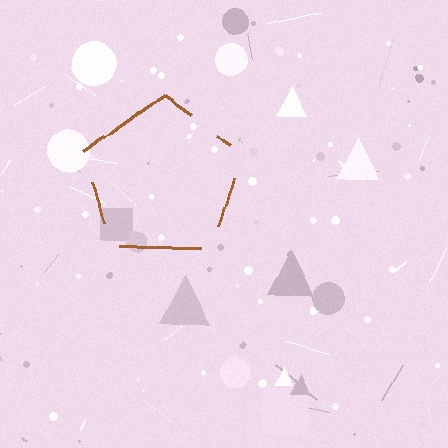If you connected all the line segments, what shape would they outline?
They would outline a pentagon.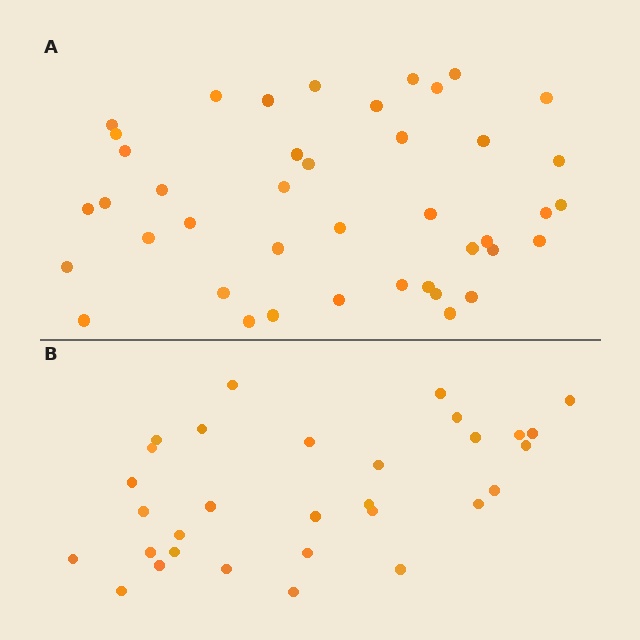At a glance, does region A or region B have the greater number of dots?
Region A (the top region) has more dots.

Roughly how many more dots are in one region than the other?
Region A has roughly 12 or so more dots than region B.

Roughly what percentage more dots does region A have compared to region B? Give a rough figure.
About 35% more.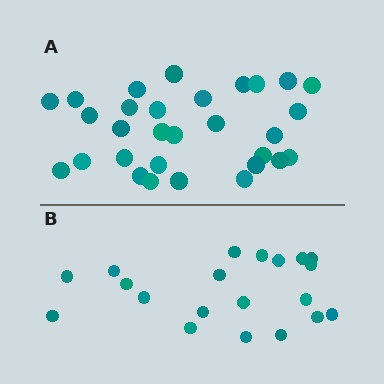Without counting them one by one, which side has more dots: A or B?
Region A (the top region) has more dots.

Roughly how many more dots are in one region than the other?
Region A has roughly 10 or so more dots than region B.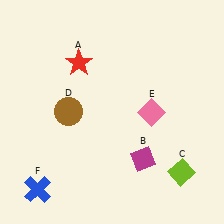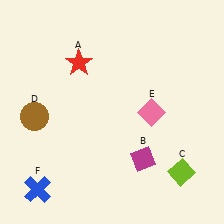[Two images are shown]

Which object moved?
The brown circle (D) moved left.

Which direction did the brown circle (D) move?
The brown circle (D) moved left.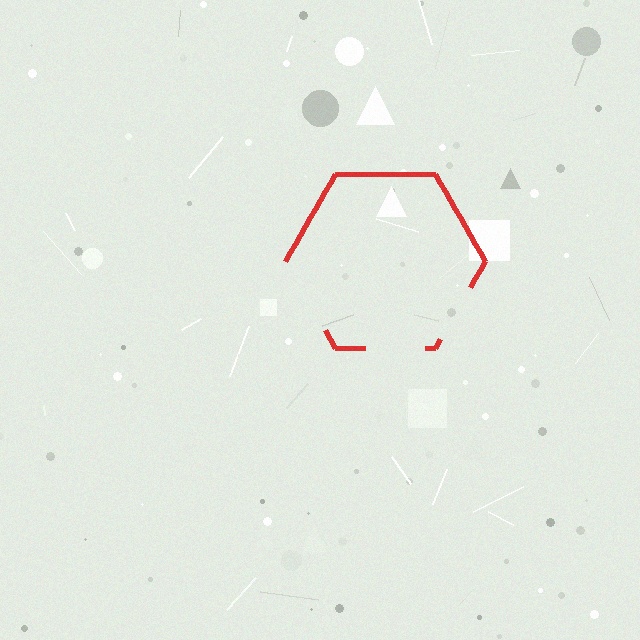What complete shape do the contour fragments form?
The contour fragments form a hexagon.